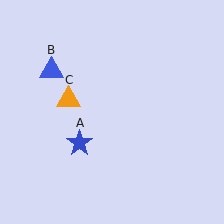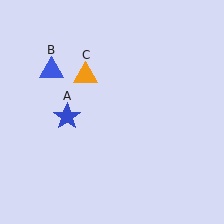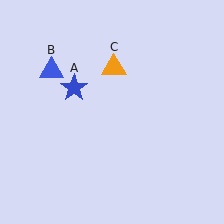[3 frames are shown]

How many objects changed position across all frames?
2 objects changed position: blue star (object A), orange triangle (object C).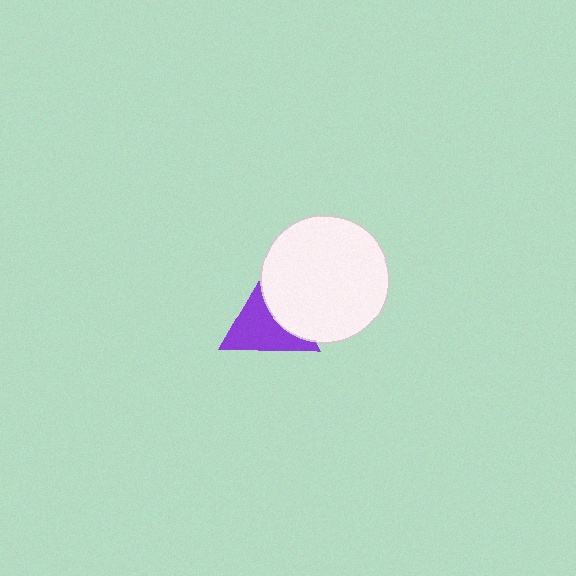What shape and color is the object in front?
The object in front is a white circle.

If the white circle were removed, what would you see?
You would see the complete purple triangle.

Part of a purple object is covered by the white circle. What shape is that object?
It is a triangle.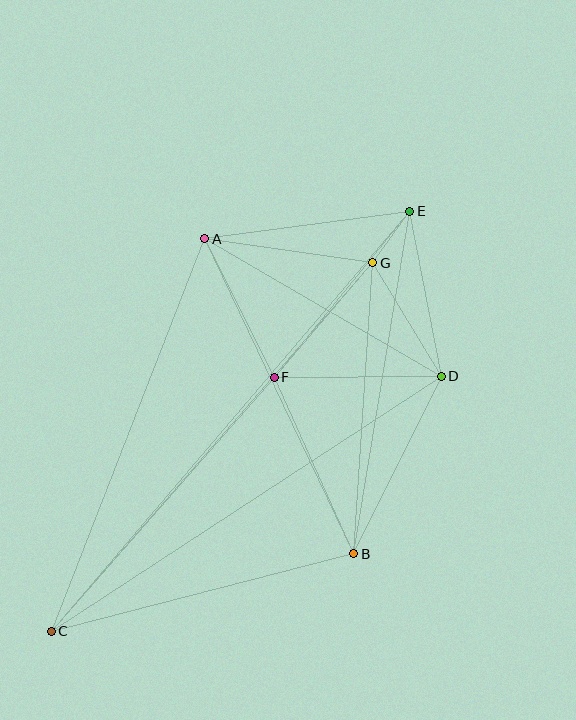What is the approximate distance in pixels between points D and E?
The distance between D and E is approximately 168 pixels.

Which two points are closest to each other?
Points E and G are closest to each other.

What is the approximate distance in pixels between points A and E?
The distance between A and E is approximately 206 pixels.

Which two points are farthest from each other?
Points C and E are farthest from each other.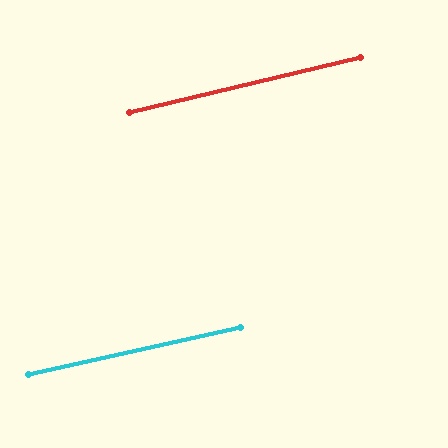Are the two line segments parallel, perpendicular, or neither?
Parallel — their directions differ by only 1.0°.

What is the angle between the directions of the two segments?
Approximately 1 degree.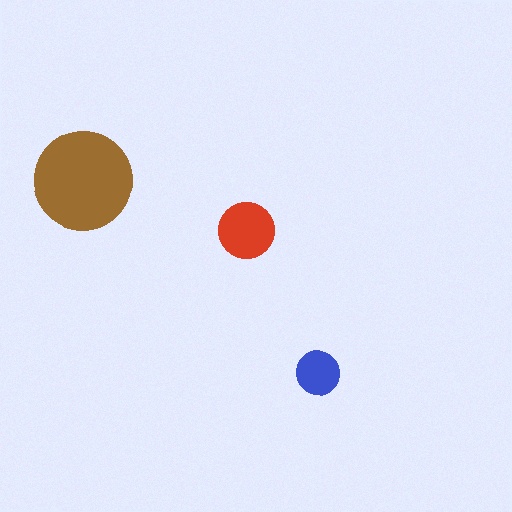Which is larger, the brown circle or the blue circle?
The brown one.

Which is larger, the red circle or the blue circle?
The red one.